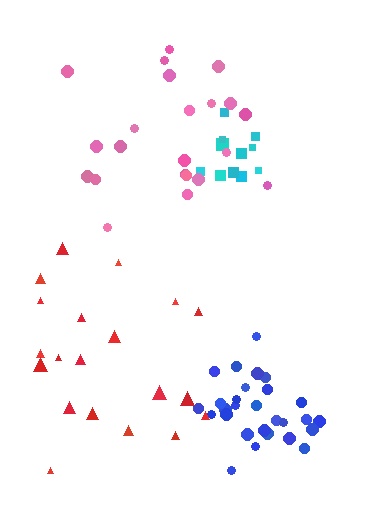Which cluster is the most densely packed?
Blue.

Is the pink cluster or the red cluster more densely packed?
Pink.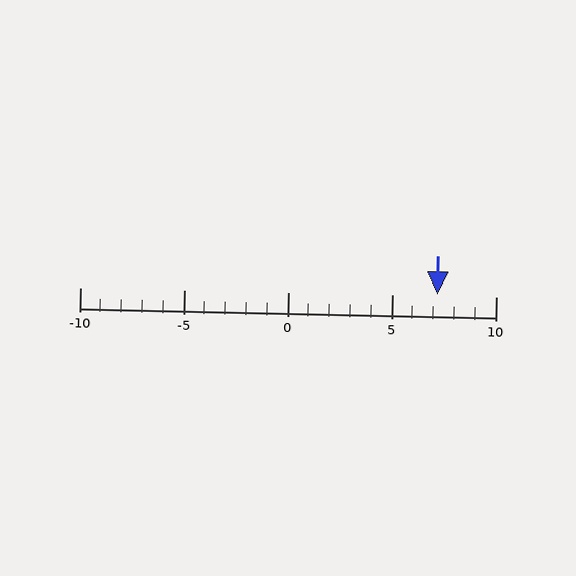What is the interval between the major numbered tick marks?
The major tick marks are spaced 5 units apart.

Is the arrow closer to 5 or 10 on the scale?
The arrow is closer to 5.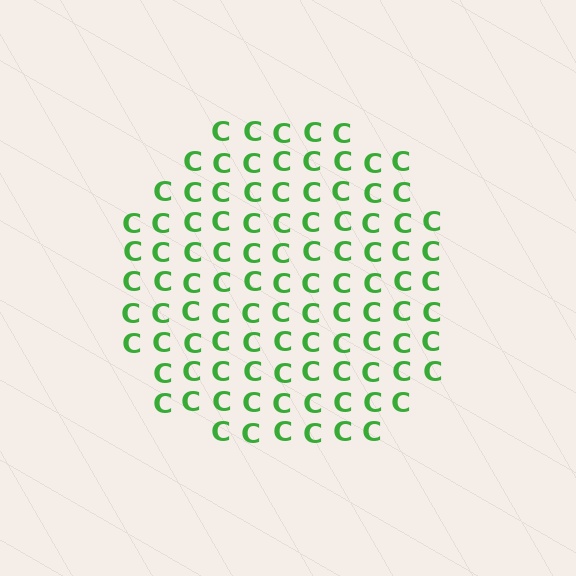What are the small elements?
The small elements are letter C's.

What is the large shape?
The large shape is a circle.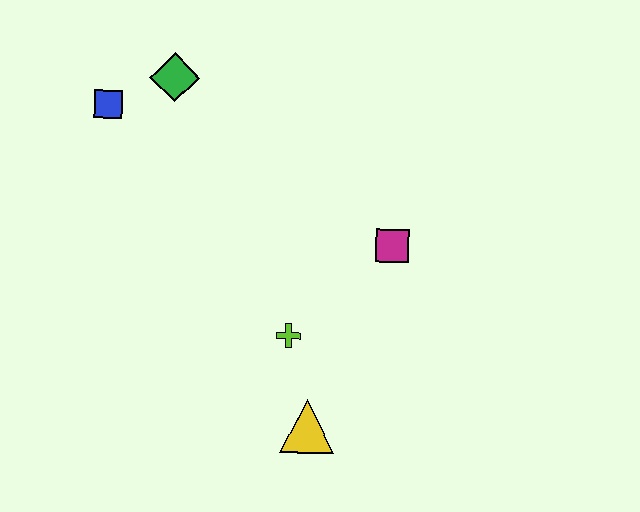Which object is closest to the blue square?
The green diamond is closest to the blue square.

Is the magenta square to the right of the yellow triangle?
Yes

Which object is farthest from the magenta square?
The blue square is farthest from the magenta square.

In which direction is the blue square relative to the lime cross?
The blue square is above the lime cross.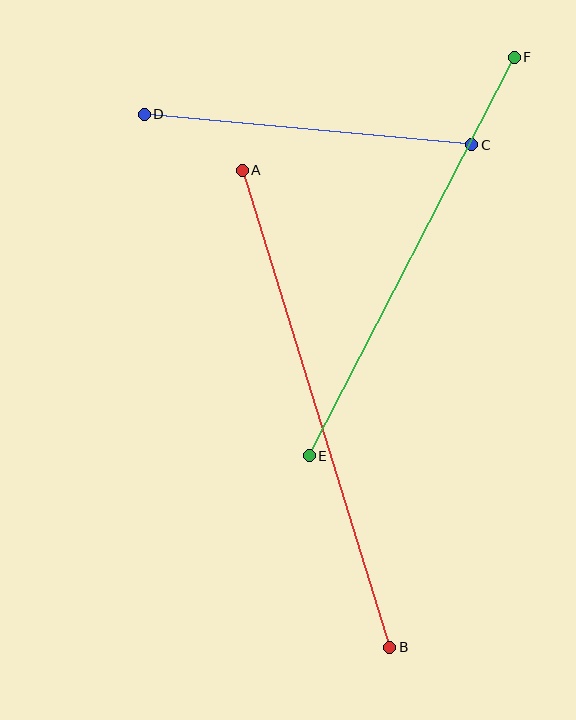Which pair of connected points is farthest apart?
Points A and B are farthest apart.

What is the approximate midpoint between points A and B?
The midpoint is at approximately (316, 409) pixels.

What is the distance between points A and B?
The distance is approximately 499 pixels.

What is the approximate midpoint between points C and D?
The midpoint is at approximately (308, 129) pixels.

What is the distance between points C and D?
The distance is approximately 329 pixels.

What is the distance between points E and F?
The distance is approximately 448 pixels.